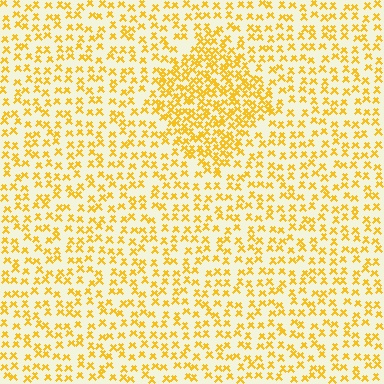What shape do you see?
I see a diamond.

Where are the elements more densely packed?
The elements are more densely packed inside the diamond boundary.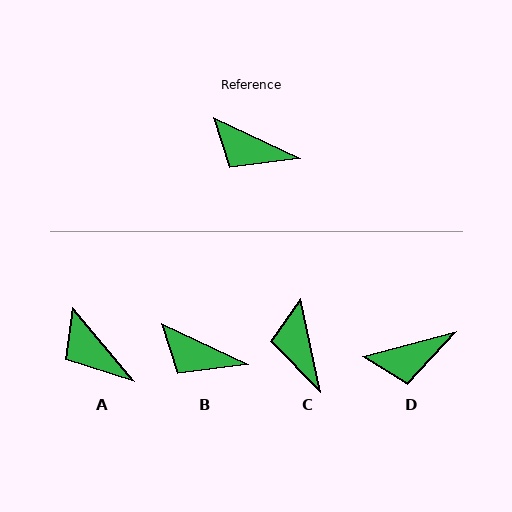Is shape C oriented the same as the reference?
No, it is off by about 53 degrees.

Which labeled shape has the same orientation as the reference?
B.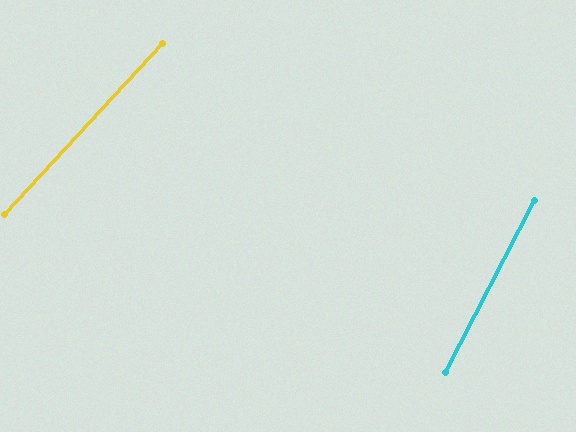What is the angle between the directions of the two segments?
Approximately 16 degrees.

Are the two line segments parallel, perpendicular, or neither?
Neither parallel nor perpendicular — they differ by about 16°.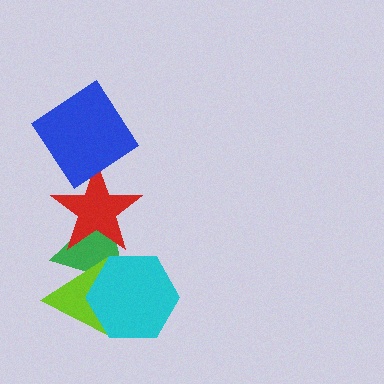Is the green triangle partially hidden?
Yes, it is partially covered by another shape.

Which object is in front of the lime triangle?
The cyan hexagon is in front of the lime triangle.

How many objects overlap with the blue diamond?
1 object overlaps with the blue diamond.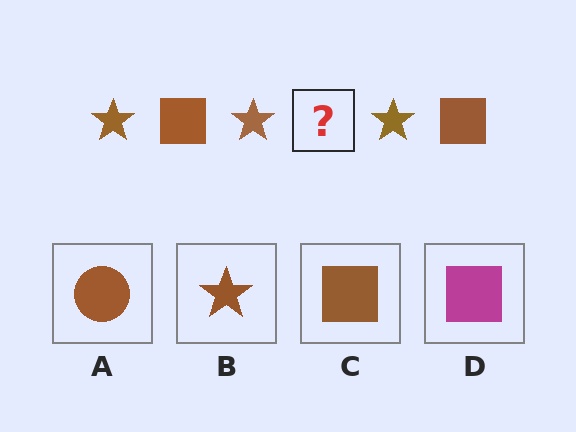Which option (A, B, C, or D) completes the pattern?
C.